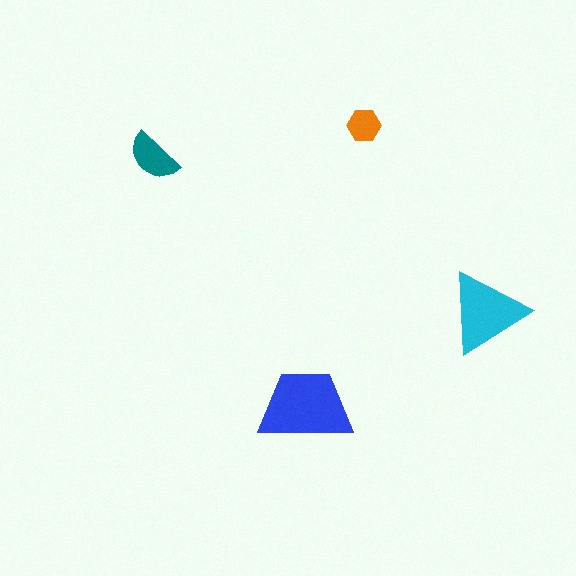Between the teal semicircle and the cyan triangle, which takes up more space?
The cyan triangle.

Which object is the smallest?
The orange hexagon.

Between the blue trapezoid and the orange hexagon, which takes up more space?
The blue trapezoid.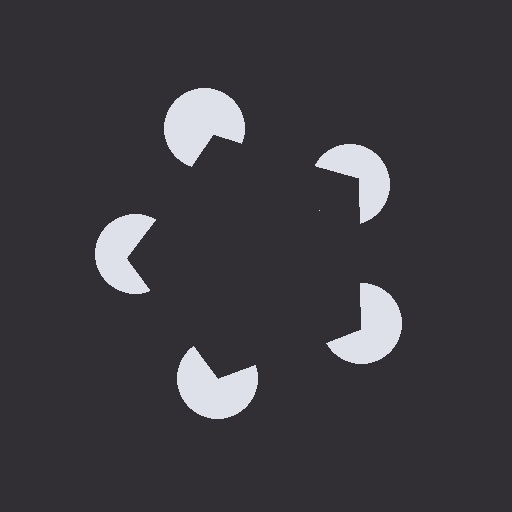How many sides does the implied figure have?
5 sides.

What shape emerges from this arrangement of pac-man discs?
An illusory pentagon — its edges are inferred from the aligned wedge cuts in the pac-man discs, not physically drawn.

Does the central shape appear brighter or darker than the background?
It typically appears slightly darker than the background, even though no actual brightness change is drawn.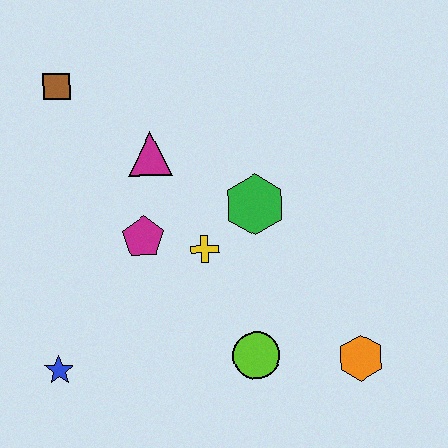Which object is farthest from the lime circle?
The brown square is farthest from the lime circle.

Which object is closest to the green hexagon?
The yellow cross is closest to the green hexagon.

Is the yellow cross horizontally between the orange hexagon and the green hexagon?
No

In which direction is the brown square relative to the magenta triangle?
The brown square is to the left of the magenta triangle.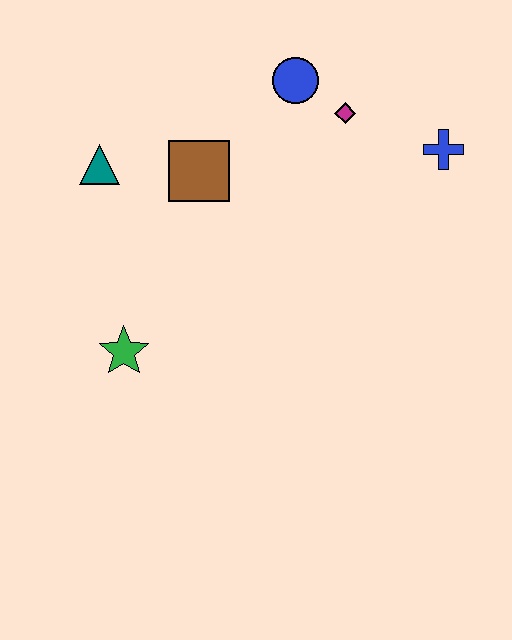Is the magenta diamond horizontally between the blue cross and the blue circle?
Yes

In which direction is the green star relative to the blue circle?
The green star is below the blue circle.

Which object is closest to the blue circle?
The magenta diamond is closest to the blue circle.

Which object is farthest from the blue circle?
The green star is farthest from the blue circle.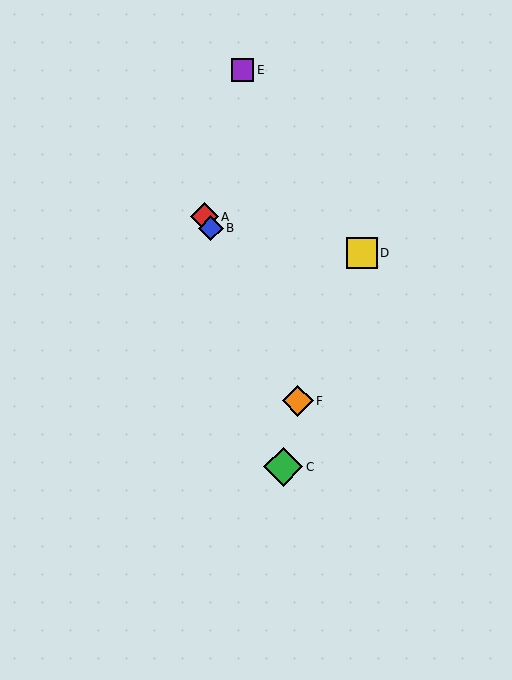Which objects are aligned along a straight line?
Objects A, B, F are aligned along a straight line.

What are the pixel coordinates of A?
Object A is at (205, 217).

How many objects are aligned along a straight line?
3 objects (A, B, F) are aligned along a straight line.